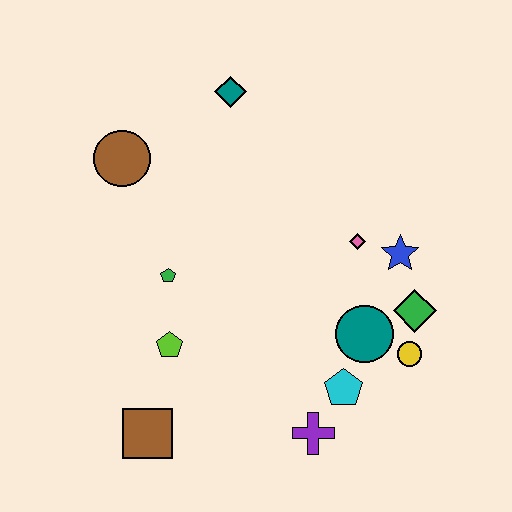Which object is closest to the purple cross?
The cyan pentagon is closest to the purple cross.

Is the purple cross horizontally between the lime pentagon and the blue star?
Yes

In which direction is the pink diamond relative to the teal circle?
The pink diamond is above the teal circle.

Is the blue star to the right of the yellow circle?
No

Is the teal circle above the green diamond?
No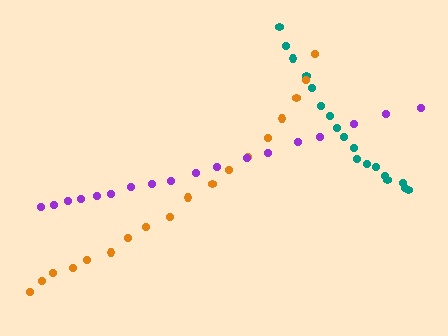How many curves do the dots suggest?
There are 3 distinct paths.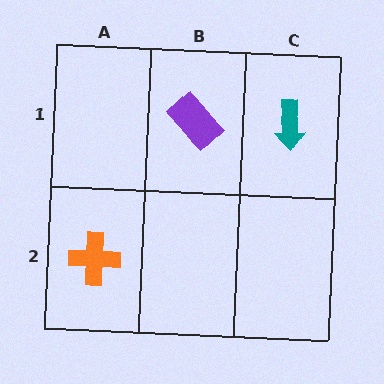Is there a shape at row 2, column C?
No, that cell is empty.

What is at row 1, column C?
A teal arrow.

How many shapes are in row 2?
1 shape.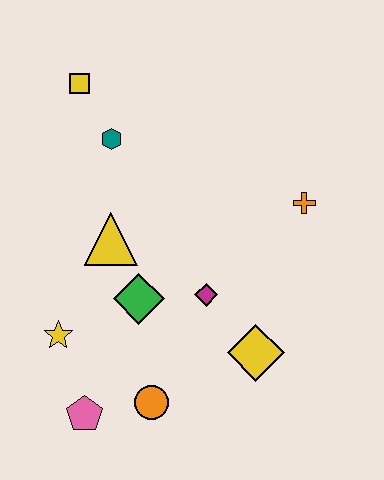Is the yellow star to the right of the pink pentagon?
No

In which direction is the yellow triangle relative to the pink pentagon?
The yellow triangle is above the pink pentagon.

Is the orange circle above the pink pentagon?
Yes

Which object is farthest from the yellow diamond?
The yellow square is farthest from the yellow diamond.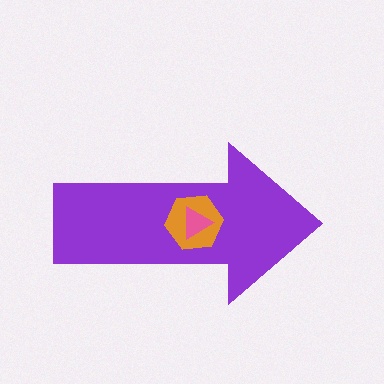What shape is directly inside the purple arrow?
The orange hexagon.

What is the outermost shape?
The purple arrow.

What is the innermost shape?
The pink triangle.